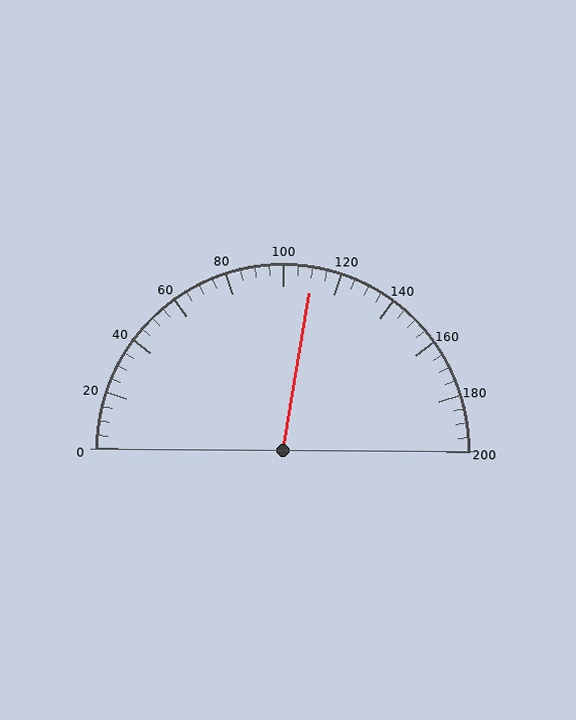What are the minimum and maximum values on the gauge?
The gauge ranges from 0 to 200.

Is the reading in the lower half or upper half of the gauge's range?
The reading is in the upper half of the range (0 to 200).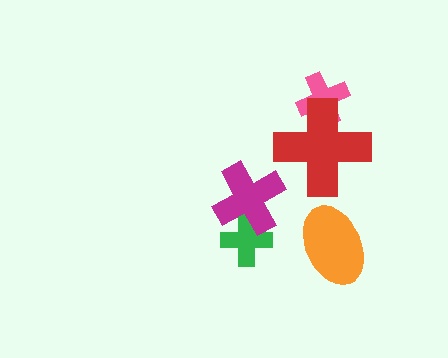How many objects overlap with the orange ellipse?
0 objects overlap with the orange ellipse.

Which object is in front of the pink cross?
The red cross is in front of the pink cross.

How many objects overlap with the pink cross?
1 object overlaps with the pink cross.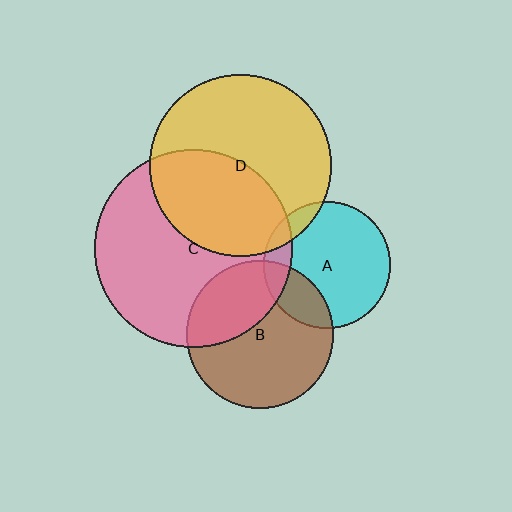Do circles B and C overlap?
Yes.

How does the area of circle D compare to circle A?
Approximately 2.1 times.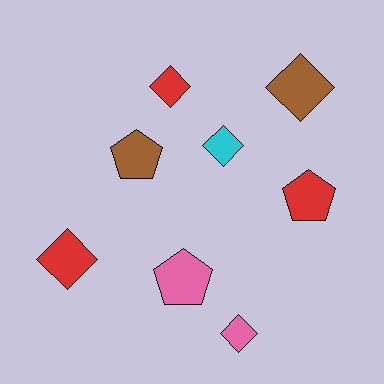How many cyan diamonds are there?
There is 1 cyan diamond.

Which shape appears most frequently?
Diamond, with 5 objects.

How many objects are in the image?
There are 8 objects.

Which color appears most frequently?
Red, with 3 objects.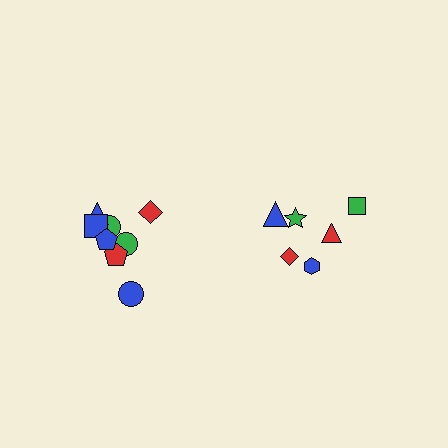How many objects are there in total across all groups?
There are 14 objects.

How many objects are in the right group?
There are 6 objects.